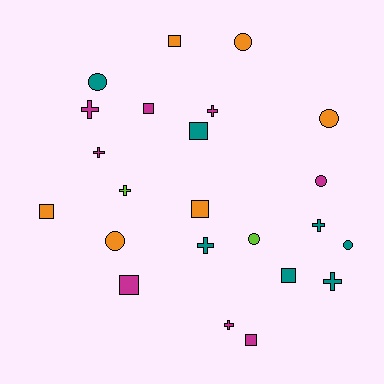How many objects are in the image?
There are 23 objects.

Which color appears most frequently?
Magenta, with 8 objects.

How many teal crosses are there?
There are 3 teal crosses.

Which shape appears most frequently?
Cross, with 8 objects.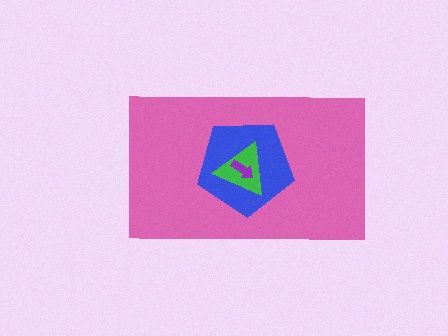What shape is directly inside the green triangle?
The purple arrow.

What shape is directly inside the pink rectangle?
The blue pentagon.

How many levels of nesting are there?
4.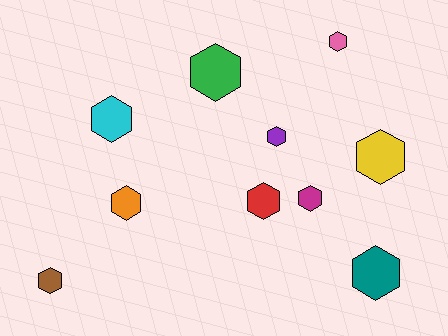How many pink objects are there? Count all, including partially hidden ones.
There is 1 pink object.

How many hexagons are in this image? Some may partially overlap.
There are 10 hexagons.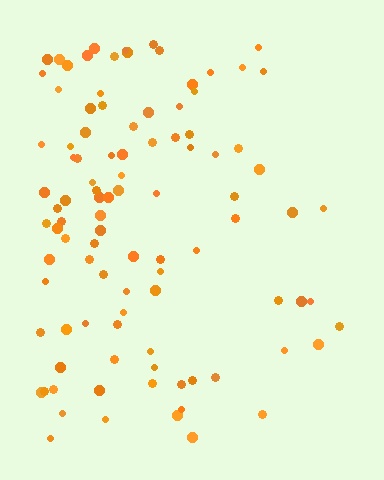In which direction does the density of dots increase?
From right to left, with the left side densest.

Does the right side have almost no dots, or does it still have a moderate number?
Still a moderate number, just noticeably fewer than the left.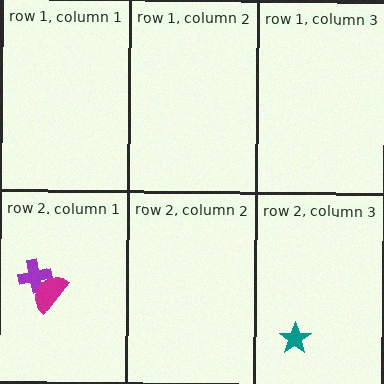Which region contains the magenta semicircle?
The row 2, column 1 region.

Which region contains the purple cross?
The row 2, column 1 region.